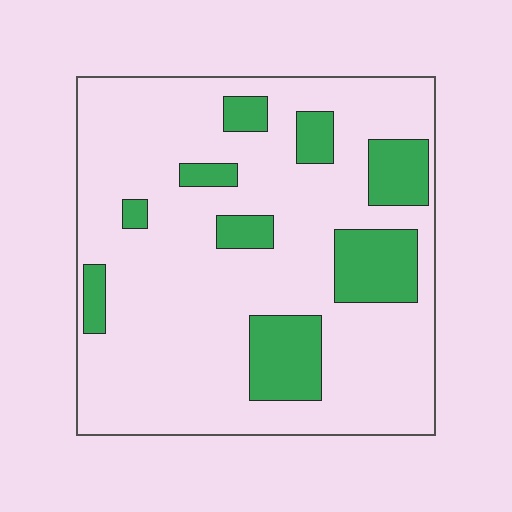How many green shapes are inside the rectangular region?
9.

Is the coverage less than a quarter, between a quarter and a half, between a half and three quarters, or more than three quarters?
Less than a quarter.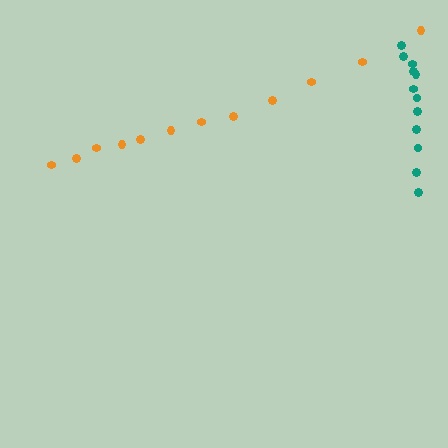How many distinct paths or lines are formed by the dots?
There are 2 distinct paths.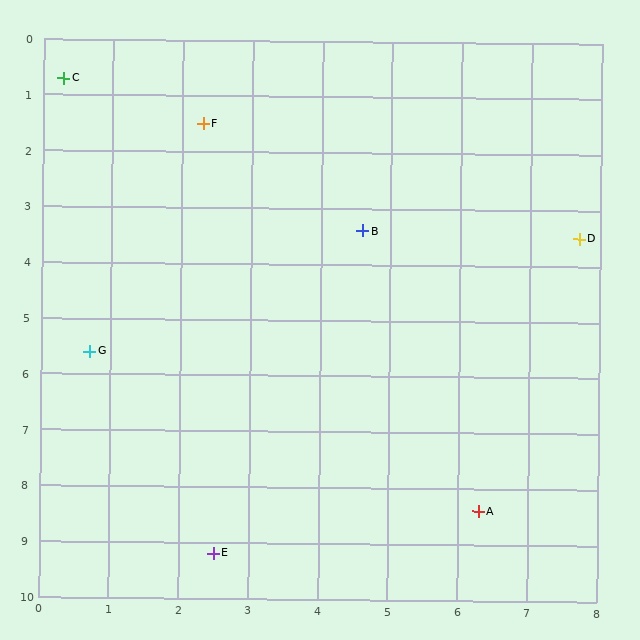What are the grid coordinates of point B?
Point B is at approximately (4.6, 3.4).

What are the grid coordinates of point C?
Point C is at approximately (0.3, 0.7).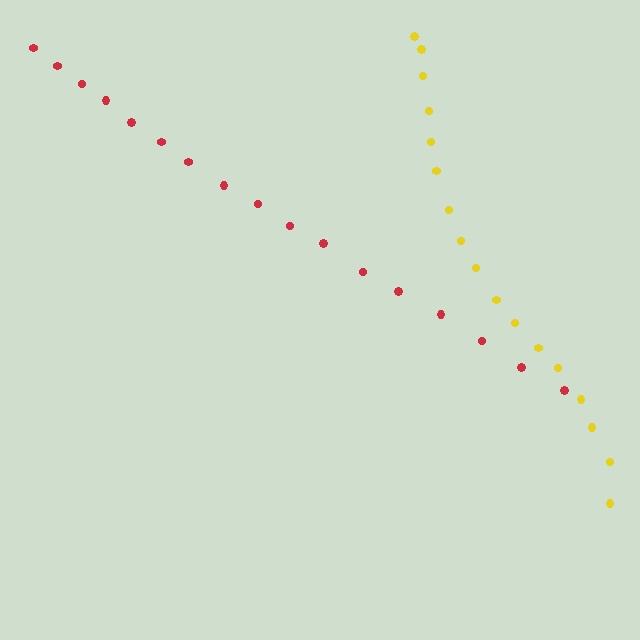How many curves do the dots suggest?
There are 2 distinct paths.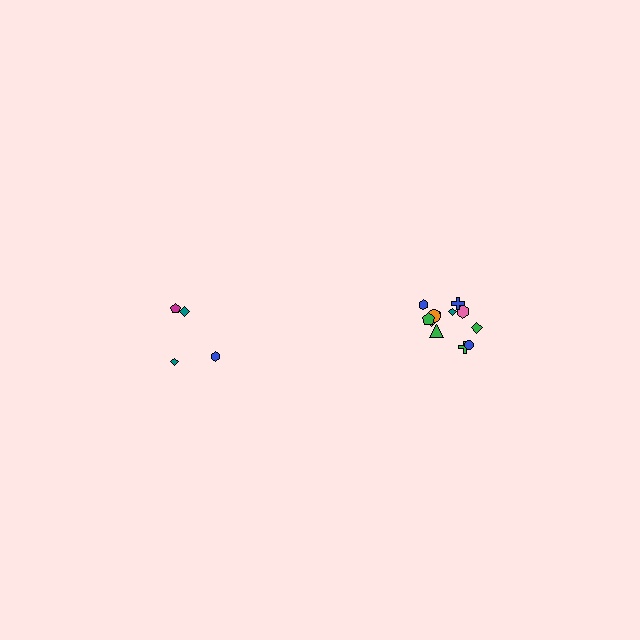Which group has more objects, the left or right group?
The right group.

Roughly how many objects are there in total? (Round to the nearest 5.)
Roughly 15 objects in total.